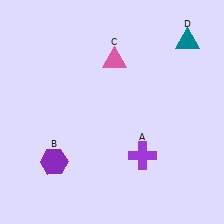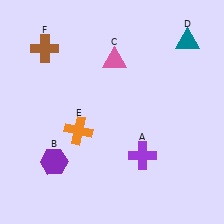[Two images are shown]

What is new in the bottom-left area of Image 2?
An orange cross (E) was added in the bottom-left area of Image 2.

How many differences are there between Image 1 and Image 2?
There are 2 differences between the two images.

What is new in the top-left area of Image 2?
A brown cross (F) was added in the top-left area of Image 2.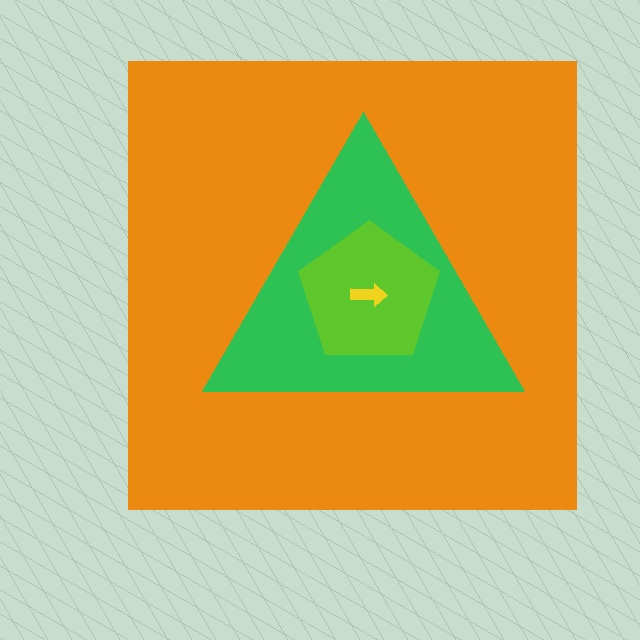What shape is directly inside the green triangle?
The lime pentagon.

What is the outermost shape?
The orange square.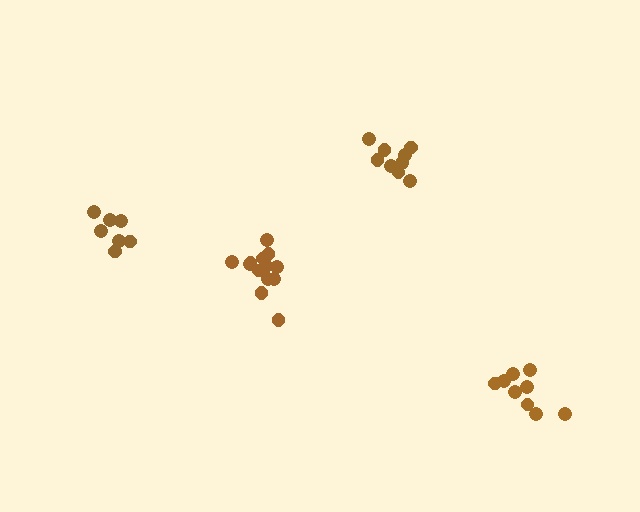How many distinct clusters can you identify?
There are 4 distinct clusters.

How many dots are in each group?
Group 1: 9 dots, Group 2: 9 dots, Group 3: 7 dots, Group 4: 13 dots (38 total).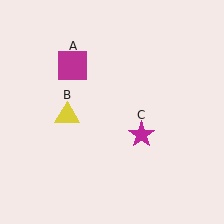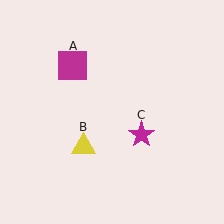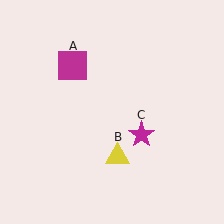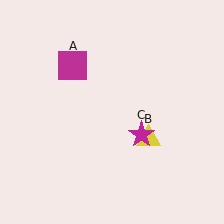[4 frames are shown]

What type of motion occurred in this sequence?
The yellow triangle (object B) rotated counterclockwise around the center of the scene.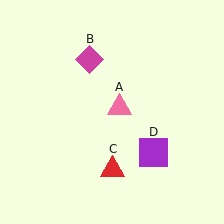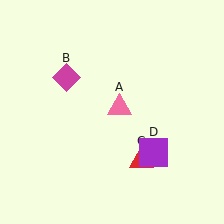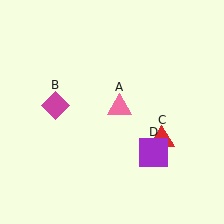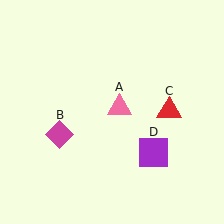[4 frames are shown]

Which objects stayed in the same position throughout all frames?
Pink triangle (object A) and purple square (object D) remained stationary.